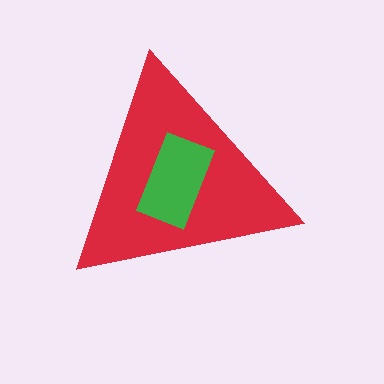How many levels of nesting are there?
2.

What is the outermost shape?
The red triangle.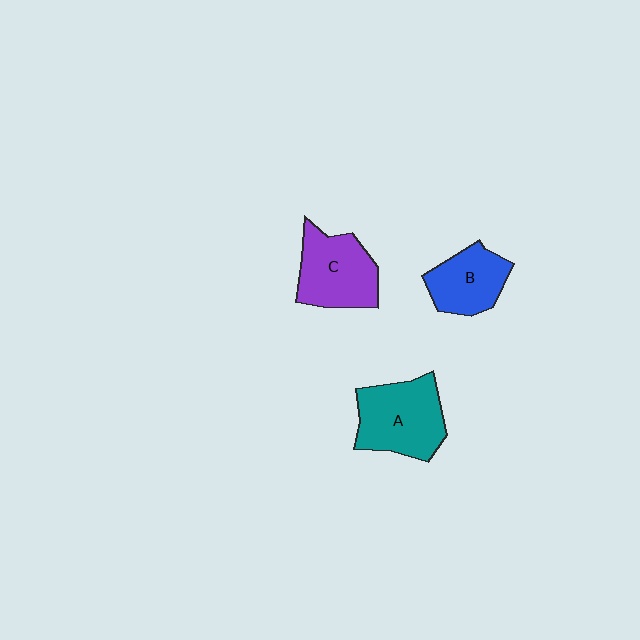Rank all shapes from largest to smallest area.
From largest to smallest: A (teal), C (purple), B (blue).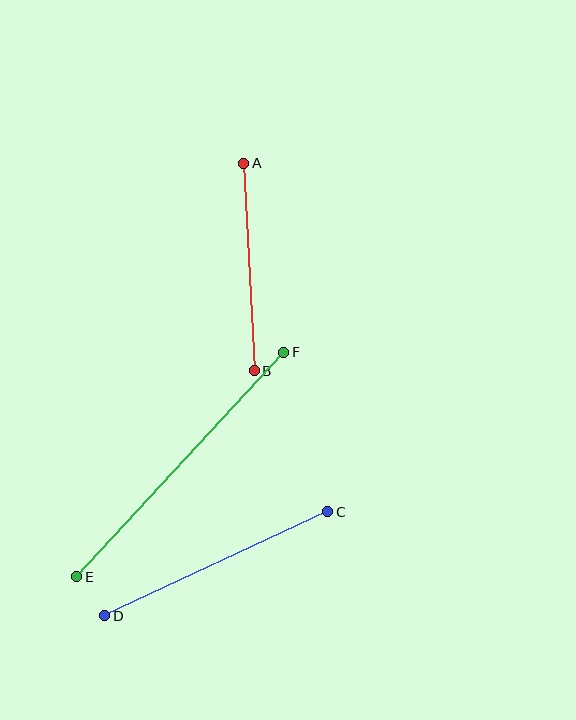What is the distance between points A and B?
The distance is approximately 208 pixels.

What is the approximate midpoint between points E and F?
The midpoint is at approximately (180, 465) pixels.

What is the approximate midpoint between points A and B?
The midpoint is at approximately (249, 267) pixels.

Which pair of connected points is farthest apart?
Points E and F are farthest apart.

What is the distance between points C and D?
The distance is approximately 246 pixels.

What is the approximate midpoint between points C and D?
The midpoint is at approximately (216, 564) pixels.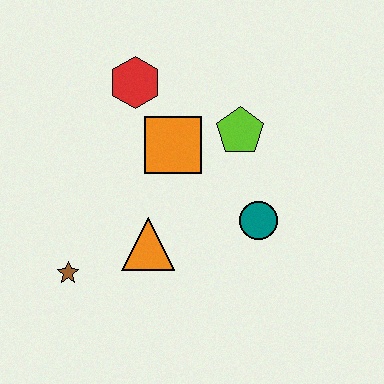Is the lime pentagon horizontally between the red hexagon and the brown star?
No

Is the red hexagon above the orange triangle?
Yes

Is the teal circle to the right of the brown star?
Yes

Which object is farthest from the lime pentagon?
The brown star is farthest from the lime pentagon.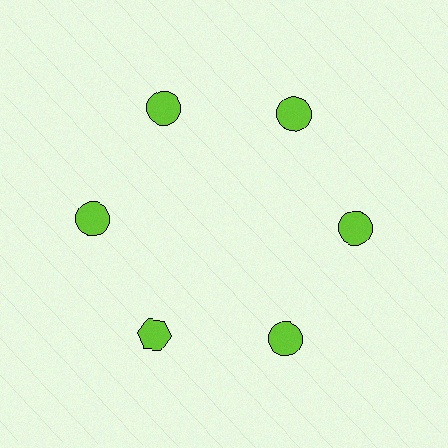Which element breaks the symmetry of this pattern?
The lime hexagon at roughly the 7 o'clock position breaks the symmetry. All other shapes are lime circles.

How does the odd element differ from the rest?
It has a different shape: hexagon instead of circle.